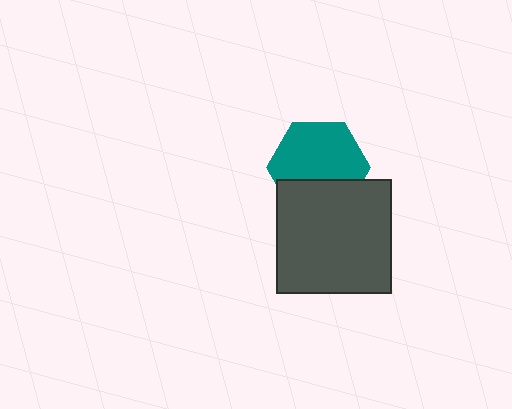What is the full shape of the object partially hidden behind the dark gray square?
The partially hidden object is a teal hexagon.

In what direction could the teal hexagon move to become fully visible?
The teal hexagon could move up. That would shift it out from behind the dark gray square entirely.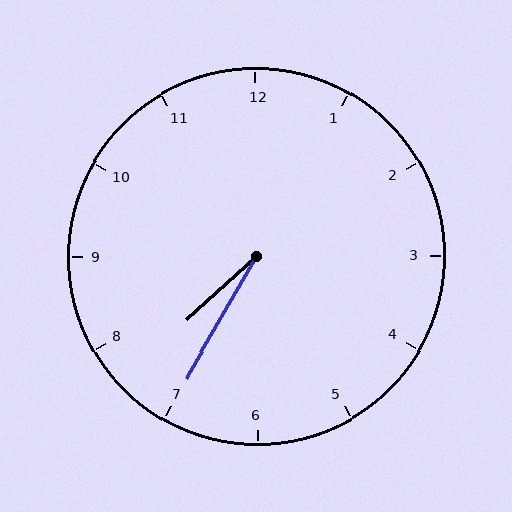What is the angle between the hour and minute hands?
Approximately 18 degrees.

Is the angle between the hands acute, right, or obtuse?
It is acute.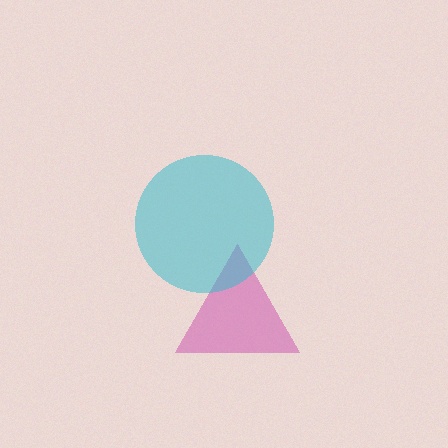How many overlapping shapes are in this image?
There are 2 overlapping shapes in the image.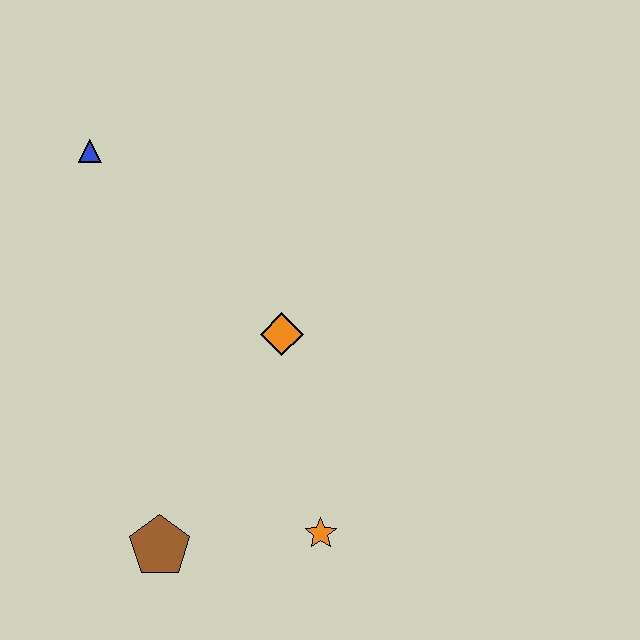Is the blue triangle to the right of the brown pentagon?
No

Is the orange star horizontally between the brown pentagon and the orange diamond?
No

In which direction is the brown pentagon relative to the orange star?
The brown pentagon is to the left of the orange star.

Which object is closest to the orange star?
The brown pentagon is closest to the orange star.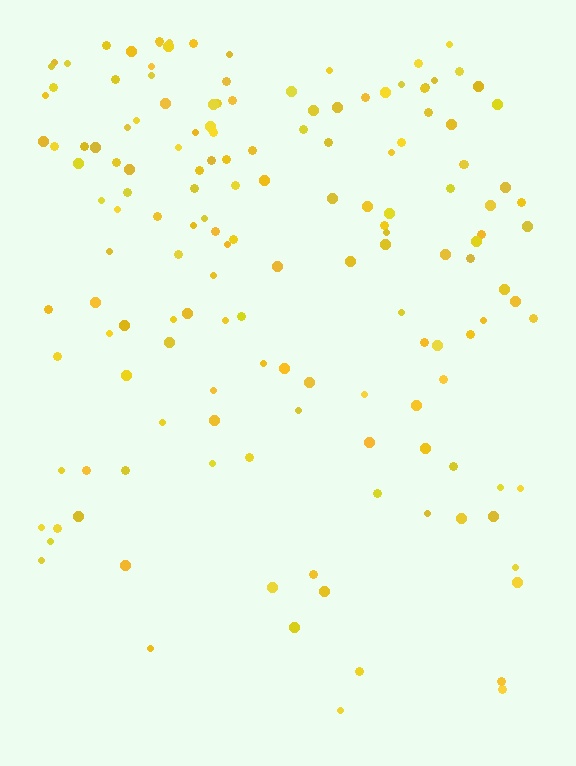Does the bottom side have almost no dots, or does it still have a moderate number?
Still a moderate number, just noticeably fewer than the top.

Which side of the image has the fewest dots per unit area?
The bottom.